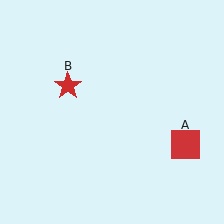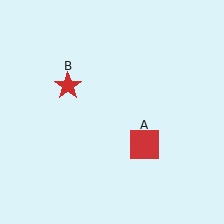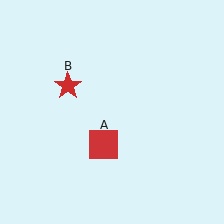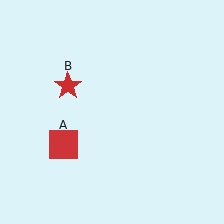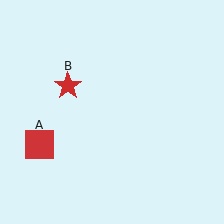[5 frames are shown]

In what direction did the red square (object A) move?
The red square (object A) moved left.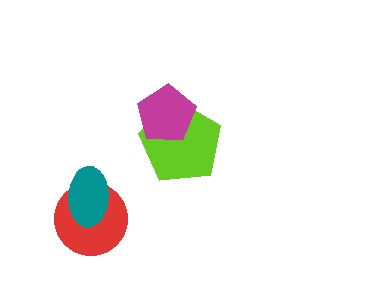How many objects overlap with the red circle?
1 object overlaps with the red circle.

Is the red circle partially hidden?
Yes, it is partially covered by another shape.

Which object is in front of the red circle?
The teal ellipse is in front of the red circle.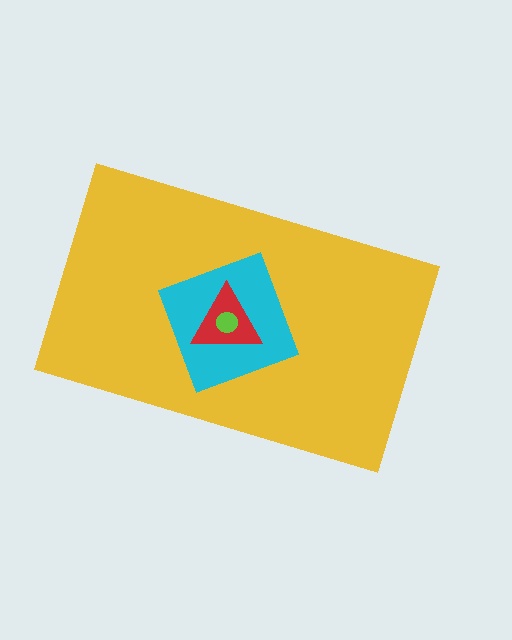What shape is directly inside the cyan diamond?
The red triangle.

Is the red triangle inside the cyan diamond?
Yes.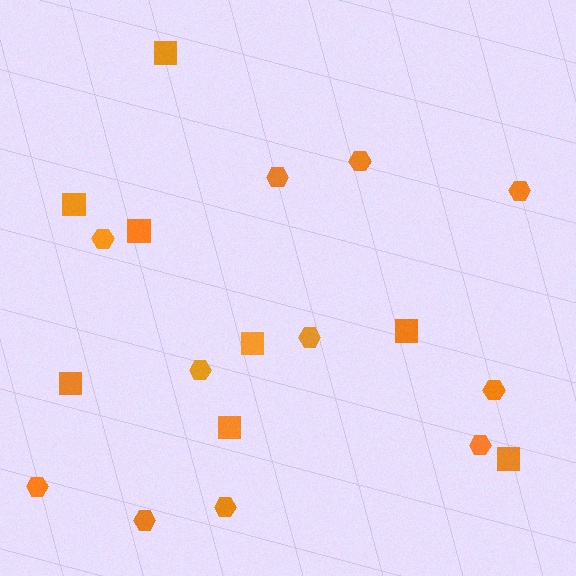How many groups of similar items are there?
There are 2 groups: one group of hexagons (11) and one group of squares (8).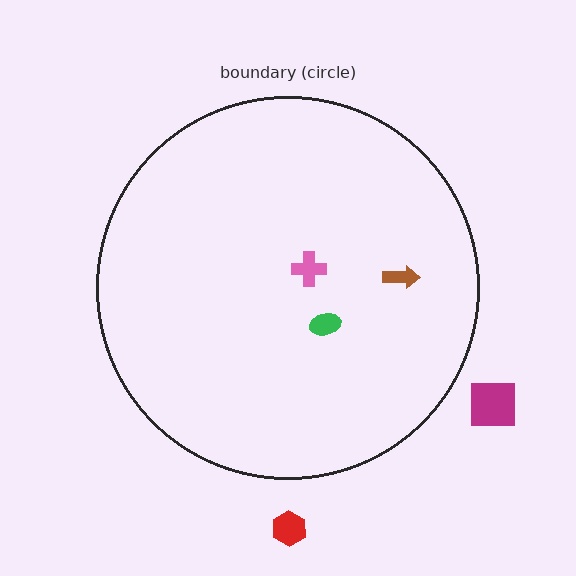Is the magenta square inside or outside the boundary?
Outside.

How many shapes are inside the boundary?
3 inside, 2 outside.